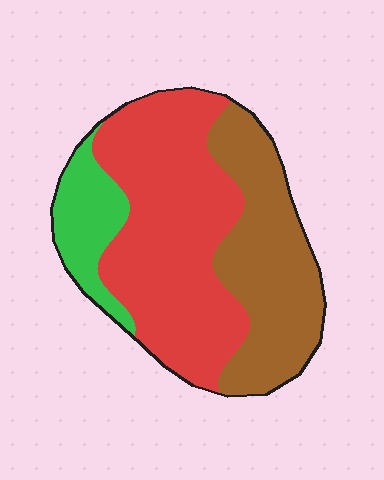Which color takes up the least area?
Green, at roughly 15%.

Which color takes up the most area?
Red, at roughly 50%.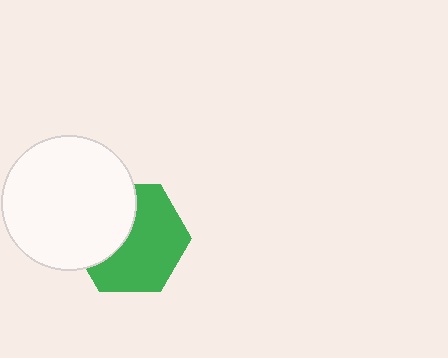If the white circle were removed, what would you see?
You would see the complete green hexagon.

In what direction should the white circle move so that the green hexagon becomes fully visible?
The white circle should move left. That is the shortest direction to clear the overlap and leave the green hexagon fully visible.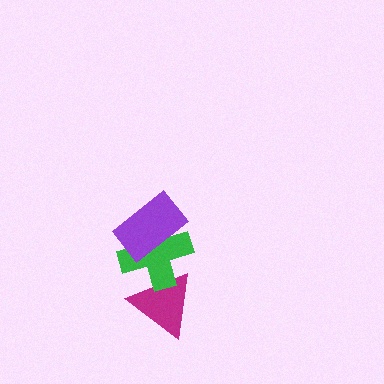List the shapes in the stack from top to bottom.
From top to bottom: the purple rectangle, the green cross, the magenta triangle.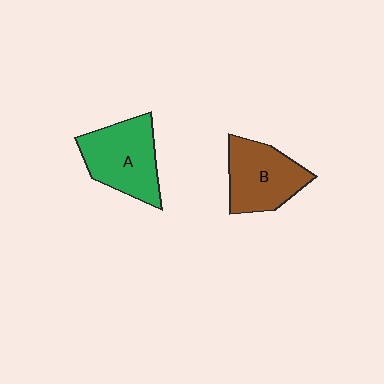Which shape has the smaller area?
Shape B (brown).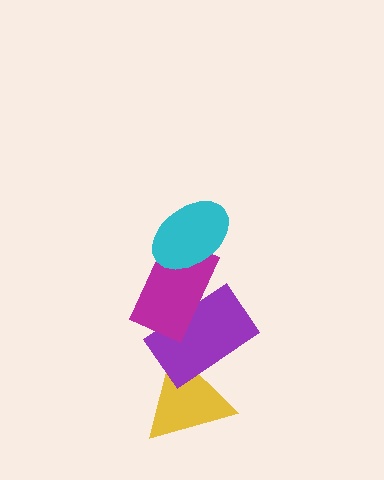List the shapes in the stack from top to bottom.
From top to bottom: the cyan ellipse, the magenta rectangle, the purple rectangle, the yellow triangle.